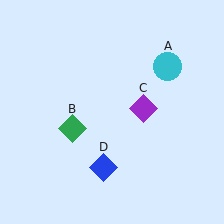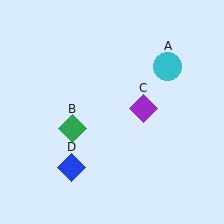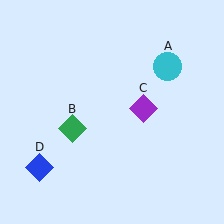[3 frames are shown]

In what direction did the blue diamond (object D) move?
The blue diamond (object D) moved left.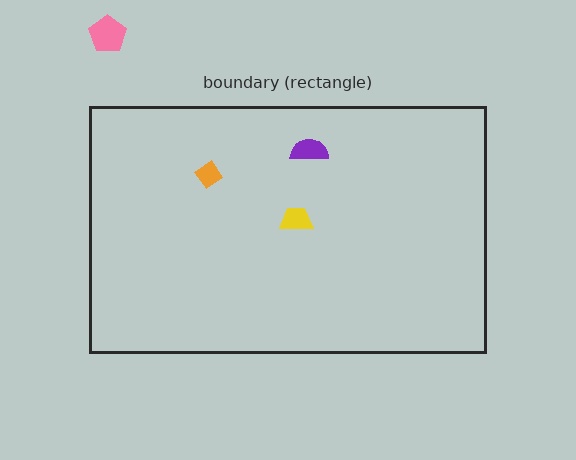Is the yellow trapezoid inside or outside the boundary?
Inside.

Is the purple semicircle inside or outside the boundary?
Inside.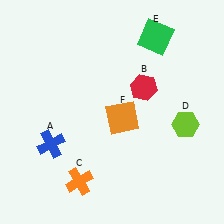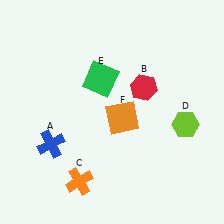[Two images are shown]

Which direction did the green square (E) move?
The green square (E) moved left.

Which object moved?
The green square (E) moved left.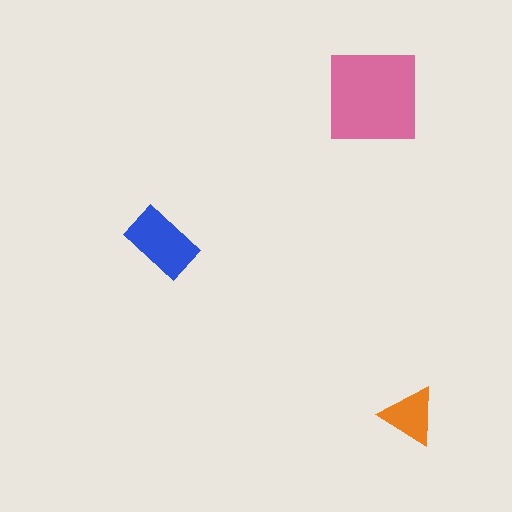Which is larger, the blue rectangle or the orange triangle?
The blue rectangle.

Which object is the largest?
The pink square.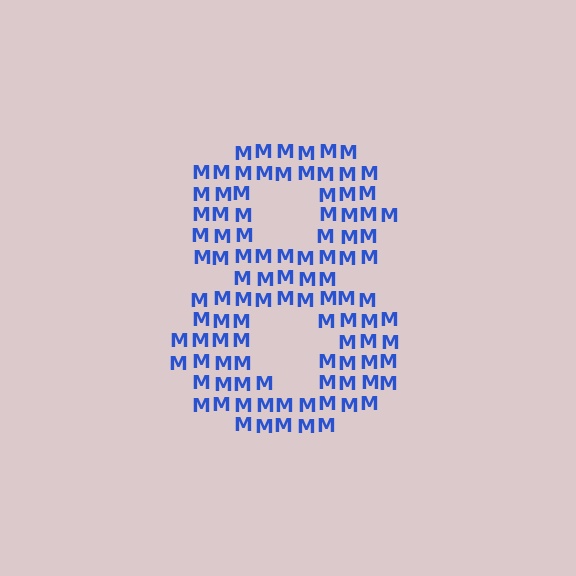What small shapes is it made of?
It is made of small letter M's.